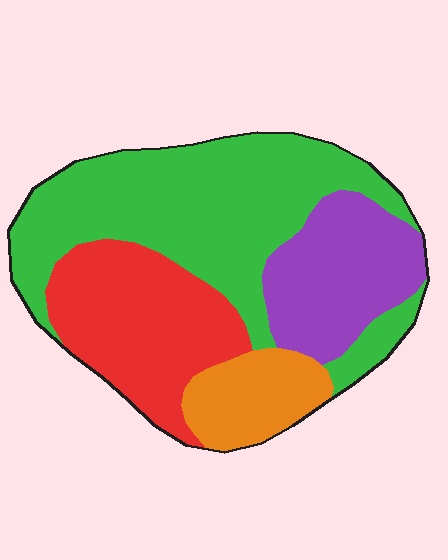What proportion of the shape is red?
Red takes up about one quarter (1/4) of the shape.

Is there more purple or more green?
Green.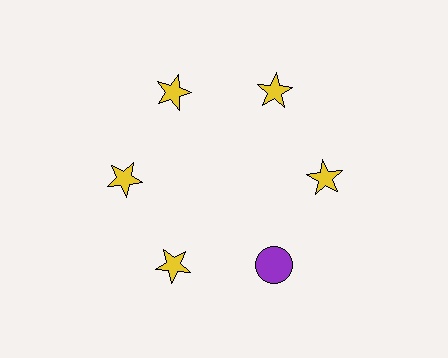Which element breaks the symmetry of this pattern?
The purple circle at roughly the 5 o'clock position breaks the symmetry. All other shapes are yellow stars.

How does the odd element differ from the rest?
It differs in both color (purple instead of yellow) and shape (circle instead of star).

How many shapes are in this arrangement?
There are 6 shapes arranged in a ring pattern.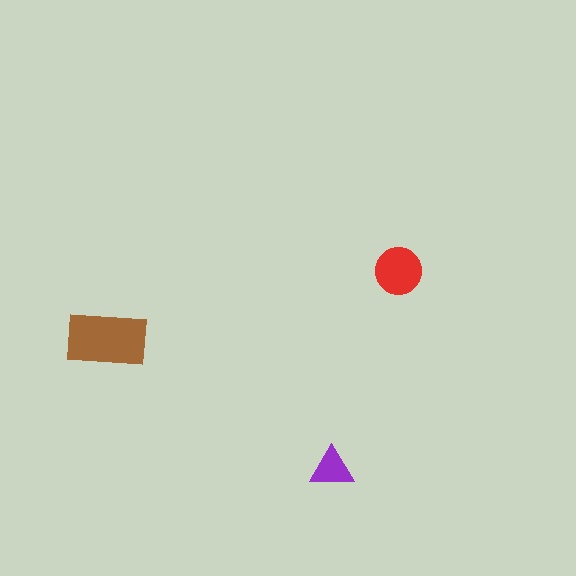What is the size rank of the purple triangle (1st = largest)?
3rd.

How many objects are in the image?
There are 3 objects in the image.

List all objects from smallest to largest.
The purple triangle, the red circle, the brown rectangle.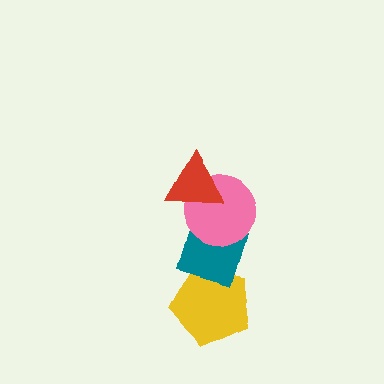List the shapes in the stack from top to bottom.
From top to bottom: the red triangle, the pink circle, the teal diamond, the yellow pentagon.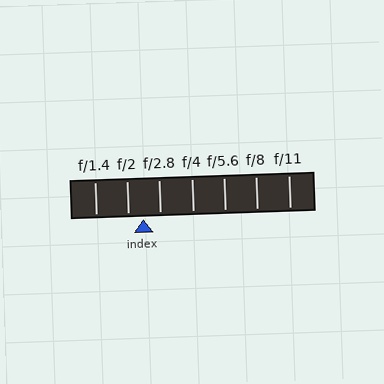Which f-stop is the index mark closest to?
The index mark is closest to f/2.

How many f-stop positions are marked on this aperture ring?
There are 7 f-stop positions marked.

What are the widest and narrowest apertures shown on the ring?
The widest aperture shown is f/1.4 and the narrowest is f/11.